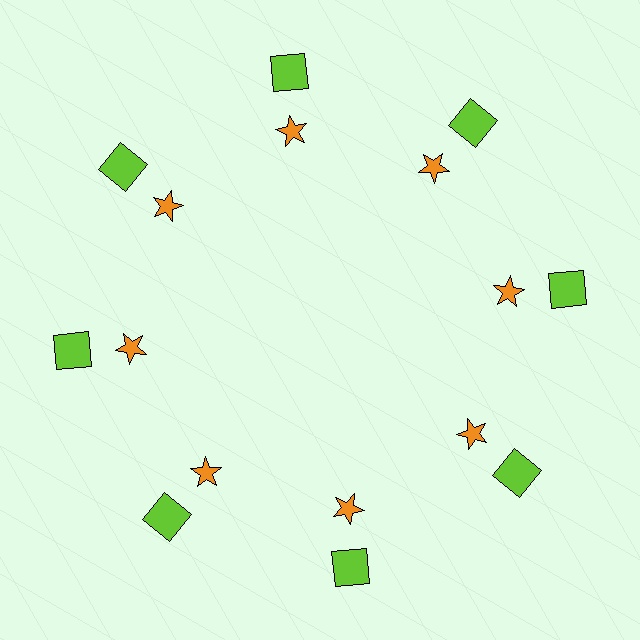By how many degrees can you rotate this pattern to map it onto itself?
The pattern maps onto itself every 45 degrees of rotation.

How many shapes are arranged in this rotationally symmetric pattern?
There are 16 shapes, arranged in 8 groups of 2.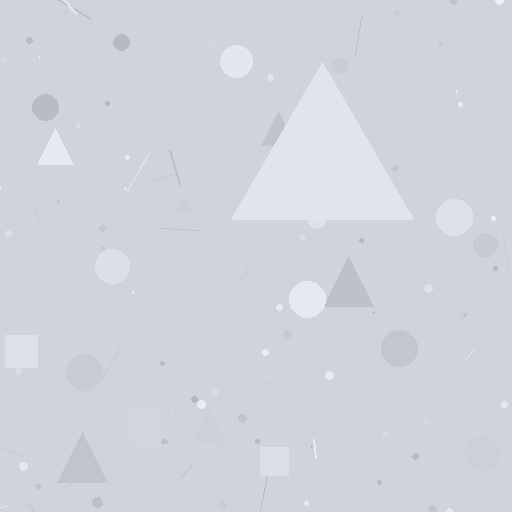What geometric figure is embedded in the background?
A triangle is embedded in the background.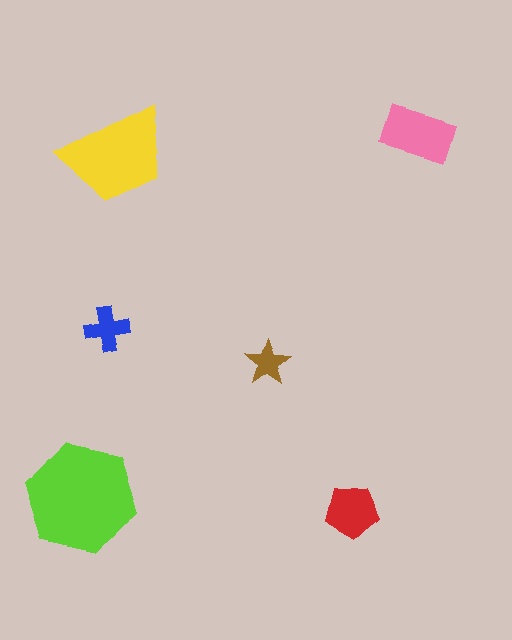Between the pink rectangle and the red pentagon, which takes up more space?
The pink rectangle.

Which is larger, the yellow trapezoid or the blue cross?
The yellow trapezoid.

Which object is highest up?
The pink rectangle is topmost.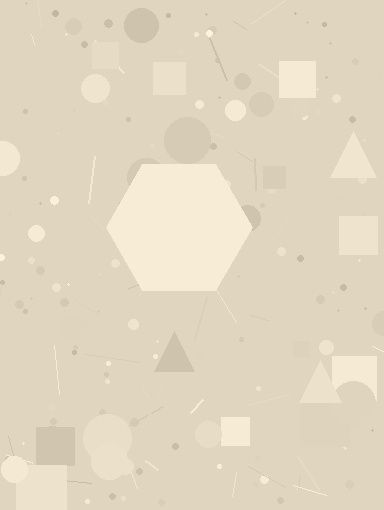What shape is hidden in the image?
A hexagon is hidden in the image.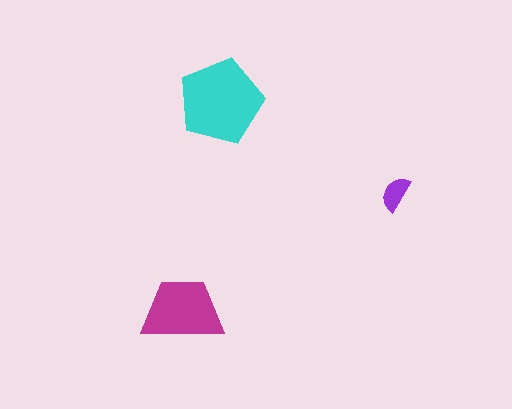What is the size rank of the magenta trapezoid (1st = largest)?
2nd.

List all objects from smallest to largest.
The purple semicircle, the magenta trapezoid, the cyan pentagon.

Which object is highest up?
The cyan pentagon is topmost.